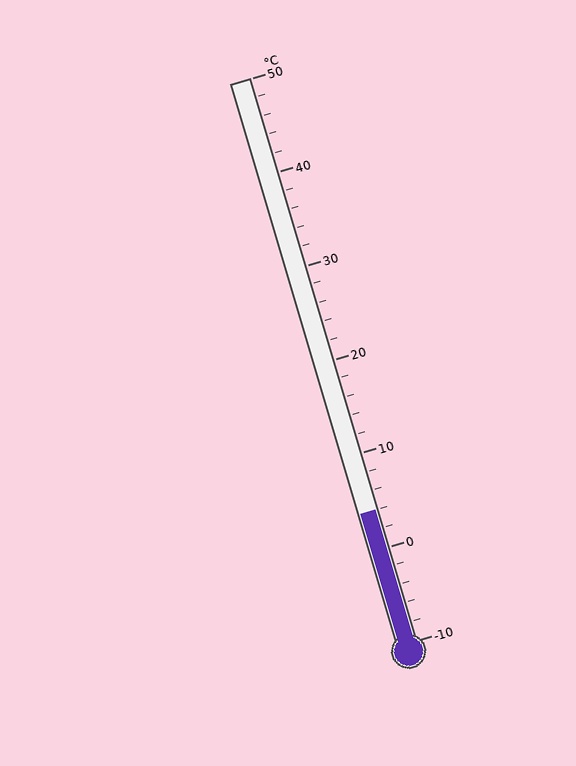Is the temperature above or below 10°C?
The temperature is below 10°C.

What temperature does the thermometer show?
The thermometer shows approximately 4°C.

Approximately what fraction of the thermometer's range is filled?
The thermometer is filled to approximately 25% of its range.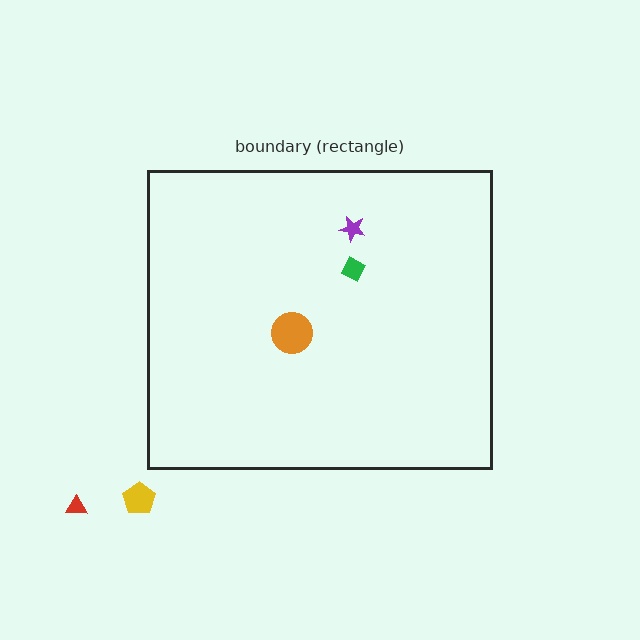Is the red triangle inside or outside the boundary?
Outside.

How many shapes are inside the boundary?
4 inside, 2 outside.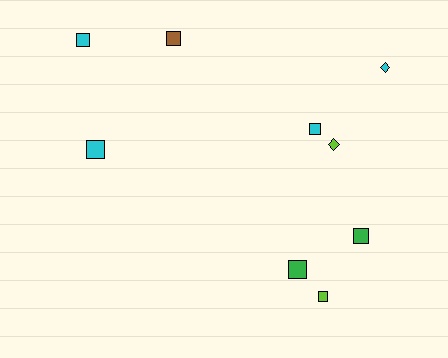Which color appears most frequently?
Cyan, with 4 objects.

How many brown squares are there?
There is 1 brown square.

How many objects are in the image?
There are 9 objects.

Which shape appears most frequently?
Square, with 7 objects.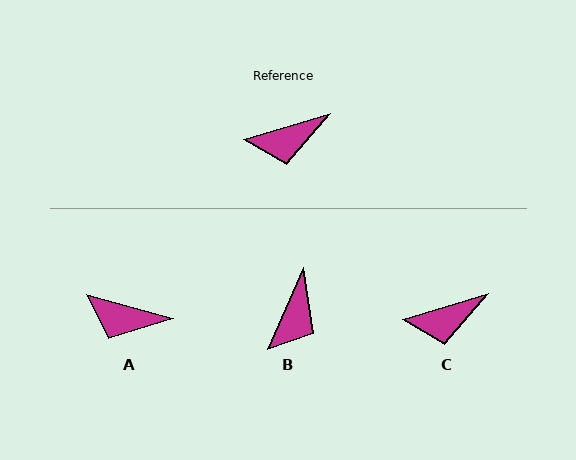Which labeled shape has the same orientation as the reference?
C.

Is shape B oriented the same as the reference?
No, it is off by about 49 degrees.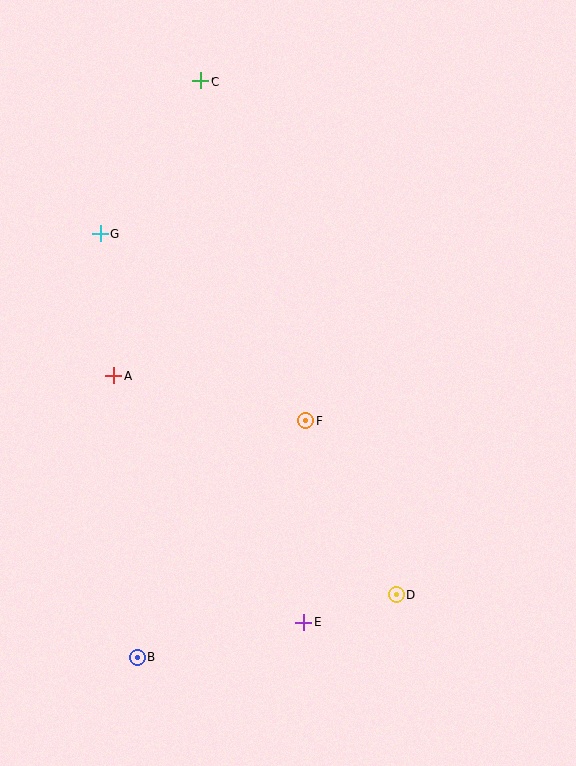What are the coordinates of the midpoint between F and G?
The midpoint between F and G is at (203, 327).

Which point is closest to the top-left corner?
Point C is closest to the top-left corner.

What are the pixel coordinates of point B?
Point B is at (138, 657).